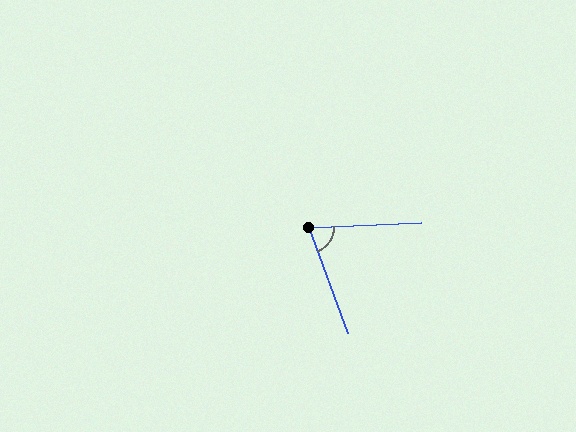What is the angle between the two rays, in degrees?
Approximately 72 degrees.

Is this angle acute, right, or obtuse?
It is acute.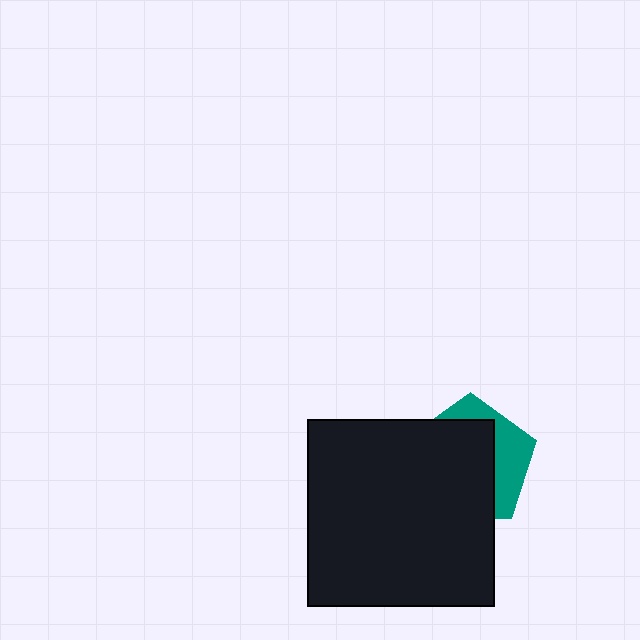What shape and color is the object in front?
The object in front is a black square.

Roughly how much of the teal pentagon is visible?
A small part of it is visible (roughly 33%).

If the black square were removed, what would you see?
You would see the complete teal pentagon.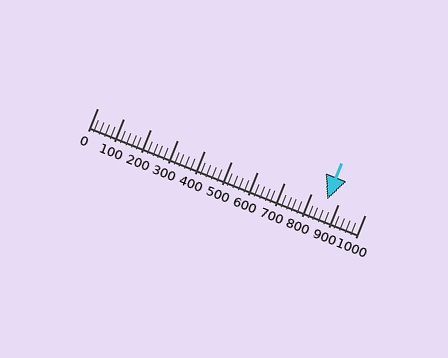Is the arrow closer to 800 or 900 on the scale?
The arrow is closer to 900.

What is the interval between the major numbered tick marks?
The major tick marks are spaced 100 units apart.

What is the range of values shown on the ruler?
The ruler shows values from 0 to 1000.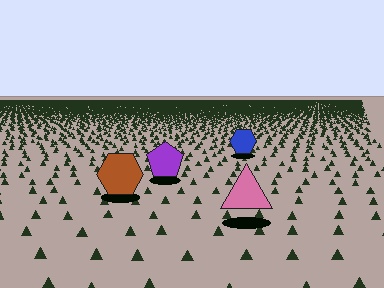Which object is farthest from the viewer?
The blue hexagon is farthest from the viewer. It appears smaller and the ground texture around it is denser.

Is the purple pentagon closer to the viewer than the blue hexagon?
Yes. The purple pentagon is closer — you can tell from the texture gradient: the ground texture is coarser near it.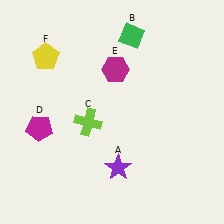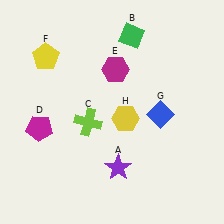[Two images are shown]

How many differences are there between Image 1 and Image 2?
There are 2 differences between the two images.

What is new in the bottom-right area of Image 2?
A yellow hexagon (H) was added in the bottom-right area of Image 2.